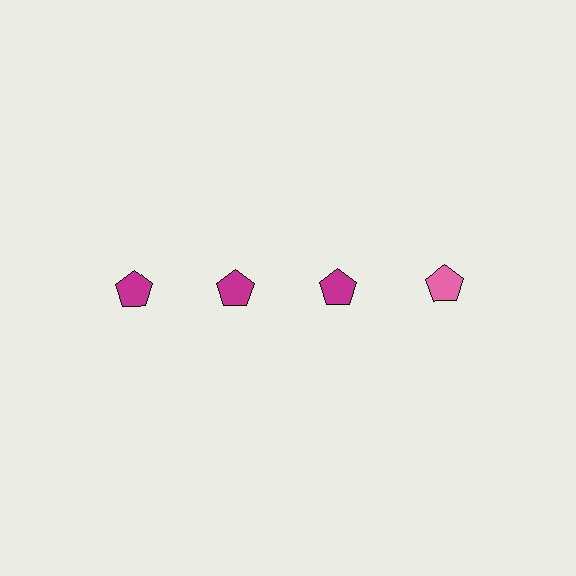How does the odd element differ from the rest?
It has a different color: pink instead of magenta.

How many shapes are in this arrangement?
There are 4 shapes arranged in a grid pattern.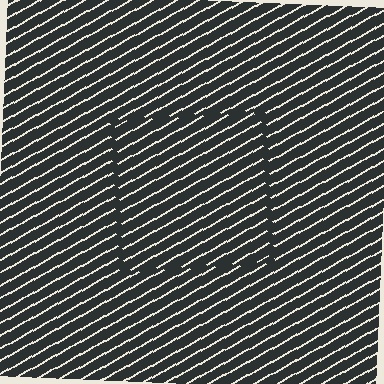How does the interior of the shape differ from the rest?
The interior of the shape contains the same grating, shifted by half a period — the contour is defined by the phase discontinuity where line-ends from the inner and outer gratings abut.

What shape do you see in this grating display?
An illusory square. The interior of the shape contains the same grating, shifted by half a period — the contour is defined by the phase discontinuity where line-ends from the inner and outer gratings abut.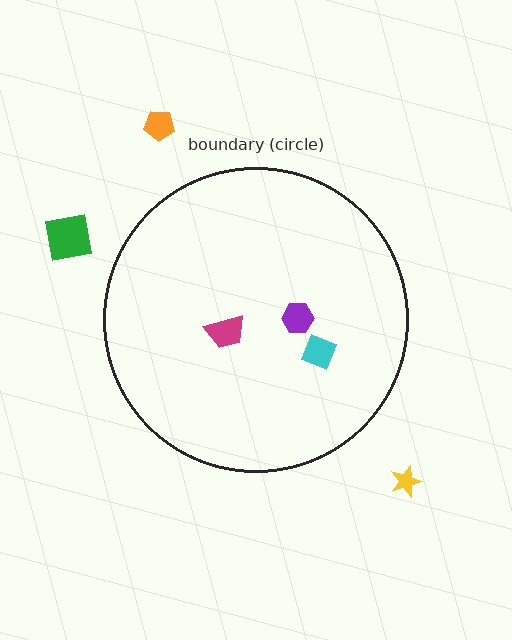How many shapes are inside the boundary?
3 inside, 3 outside.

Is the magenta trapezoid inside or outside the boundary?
Inside.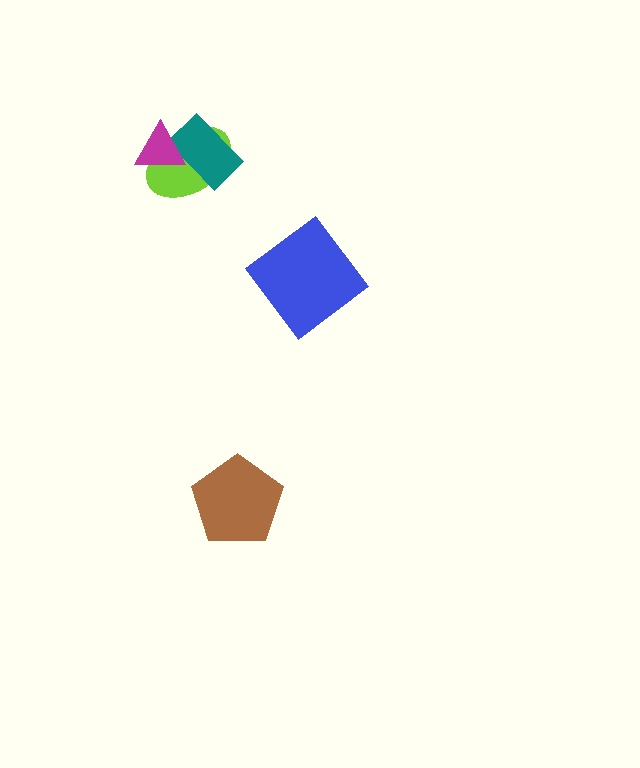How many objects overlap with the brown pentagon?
0 objects overlap with the brown pentagon.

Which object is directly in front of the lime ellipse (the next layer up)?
The teal rectangle is directly in front of the lime ellipse.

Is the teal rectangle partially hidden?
Yes, it is partially covered by another shape.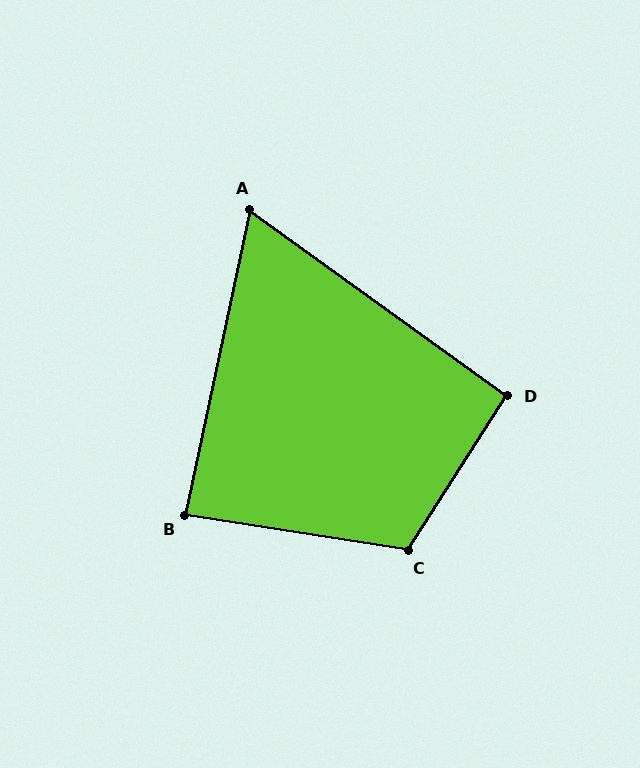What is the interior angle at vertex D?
Approximately 93 degrees (approximately right).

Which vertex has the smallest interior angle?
A, at approximately 66 degrees.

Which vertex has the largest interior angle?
C, at approximately 114 degrees.